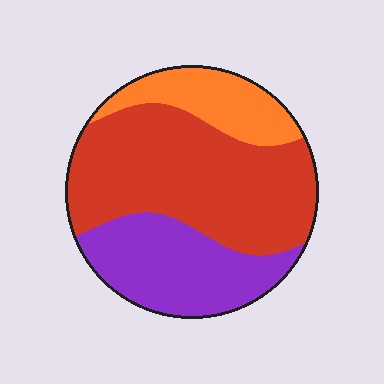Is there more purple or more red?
Red.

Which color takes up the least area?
Orange, at roughly 15%.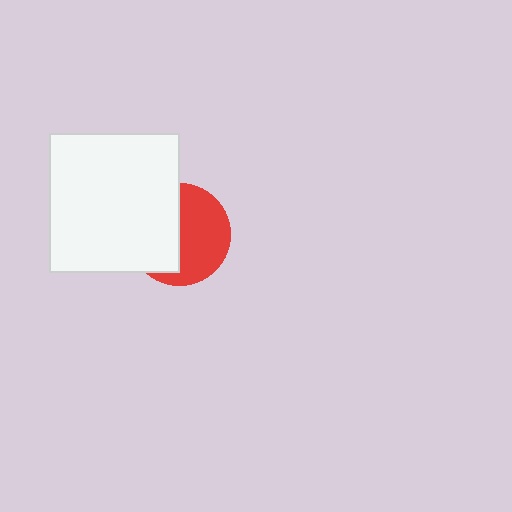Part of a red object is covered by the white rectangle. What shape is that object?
It is a circle.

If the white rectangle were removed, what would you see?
You would see the complete red circle.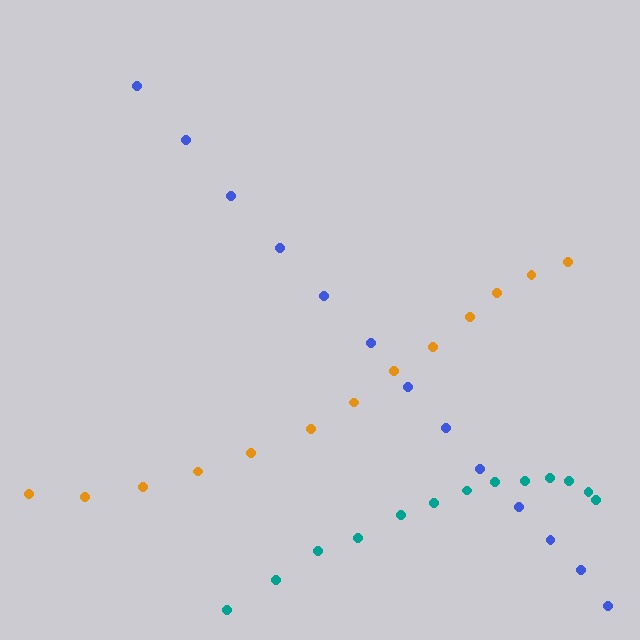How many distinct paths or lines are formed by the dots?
There are 3 distinct paths.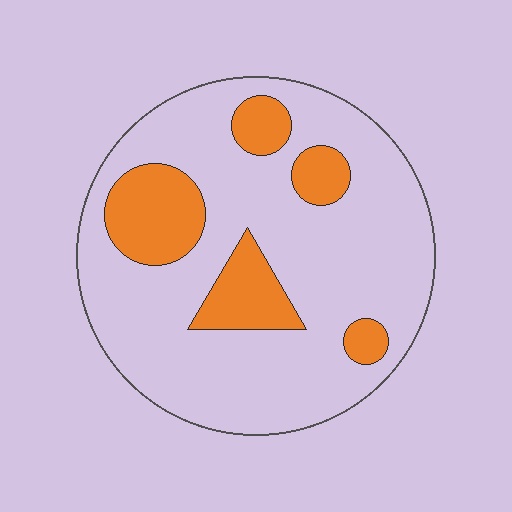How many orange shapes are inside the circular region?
5.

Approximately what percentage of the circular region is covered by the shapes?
Approximately 20%.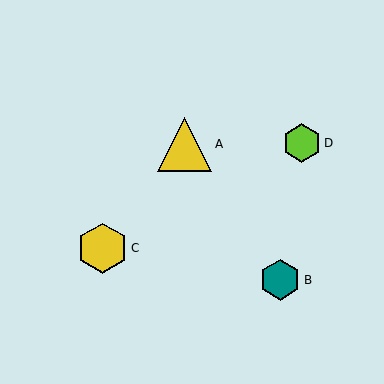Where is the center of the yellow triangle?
The center of the yellow triangle is at (185, 144).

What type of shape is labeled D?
Shape D is a lime hexagon.